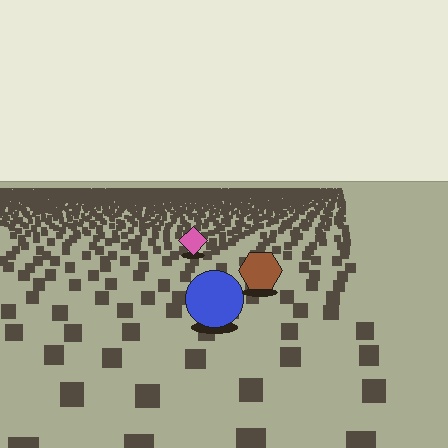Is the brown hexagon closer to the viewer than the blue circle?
No. The blue circle is closer — you can tell from the texture gradient: the ground texture is coarser near it.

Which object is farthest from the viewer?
The pink diamond is farthest from the viewer. It appears smaller and the ground texture around it is denser.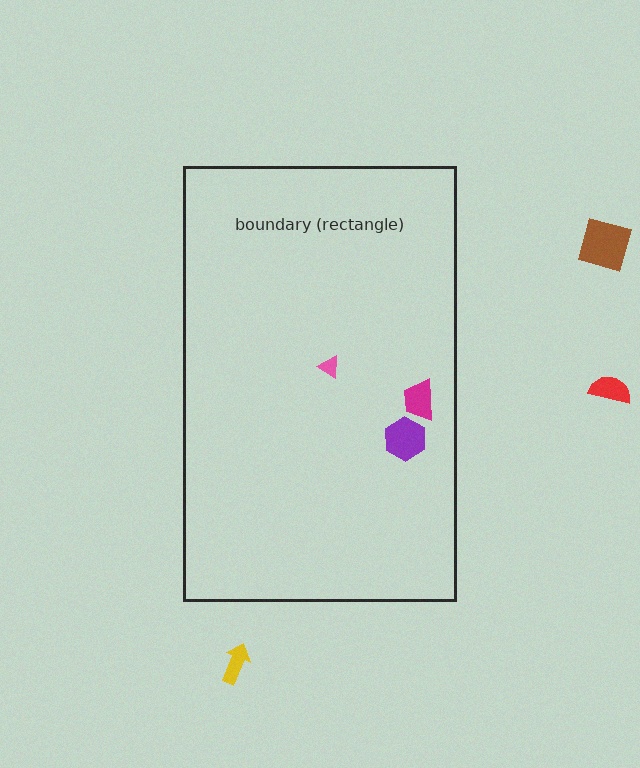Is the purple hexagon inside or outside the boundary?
Inside.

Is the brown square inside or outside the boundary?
Outside.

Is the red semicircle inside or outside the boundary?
Outside.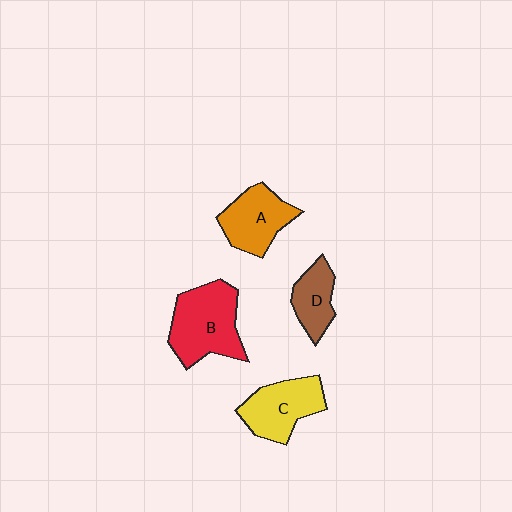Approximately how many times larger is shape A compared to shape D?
Approximately 1.4 times.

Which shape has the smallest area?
Shape D (brown).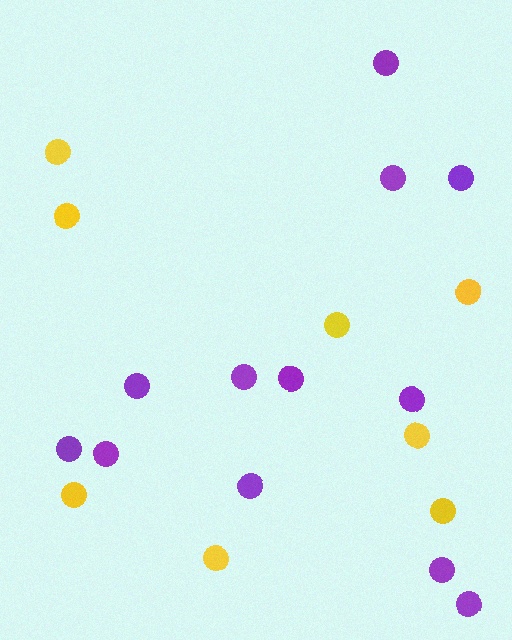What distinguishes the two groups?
There are 2 groups: one group of yellow circles (8) and one group of purple circles (12).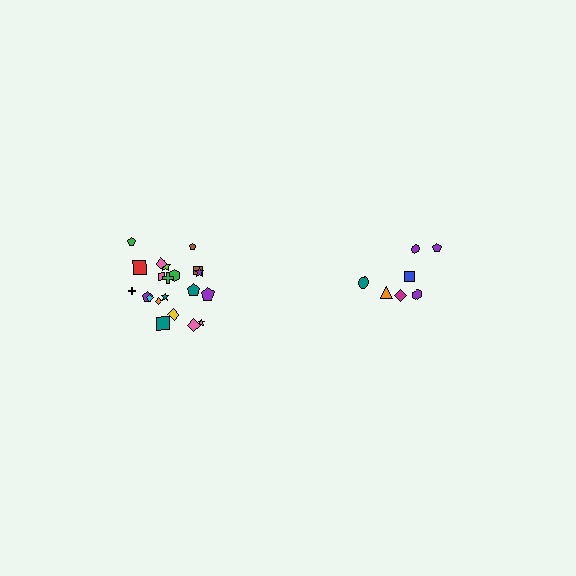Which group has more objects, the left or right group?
The left group.